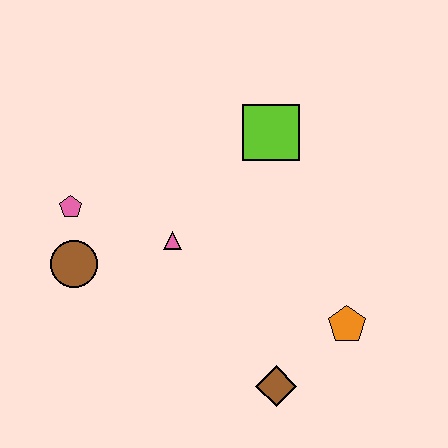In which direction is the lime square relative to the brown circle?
The lime square is to the right of the brown circle.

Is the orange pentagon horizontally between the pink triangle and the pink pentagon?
No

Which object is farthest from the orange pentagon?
The pink pentagon is farthest from the orange pentagon.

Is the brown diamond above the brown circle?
No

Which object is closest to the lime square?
The pink triangle is closest to the lime square.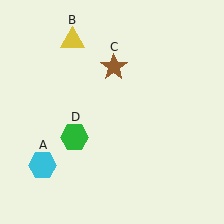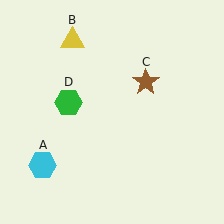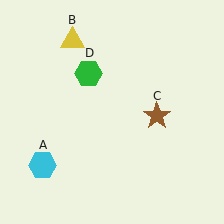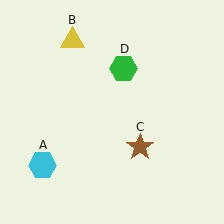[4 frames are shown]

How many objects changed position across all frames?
2 objects changed position: brown star (object C), green hexagon (object D).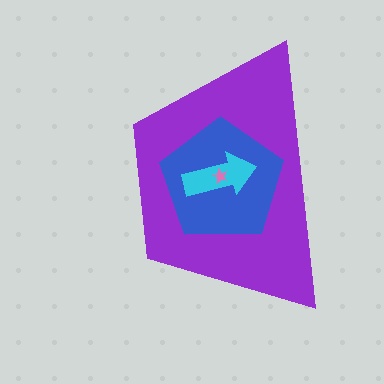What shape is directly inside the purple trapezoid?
The blue pentagon.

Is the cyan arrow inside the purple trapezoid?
Yes.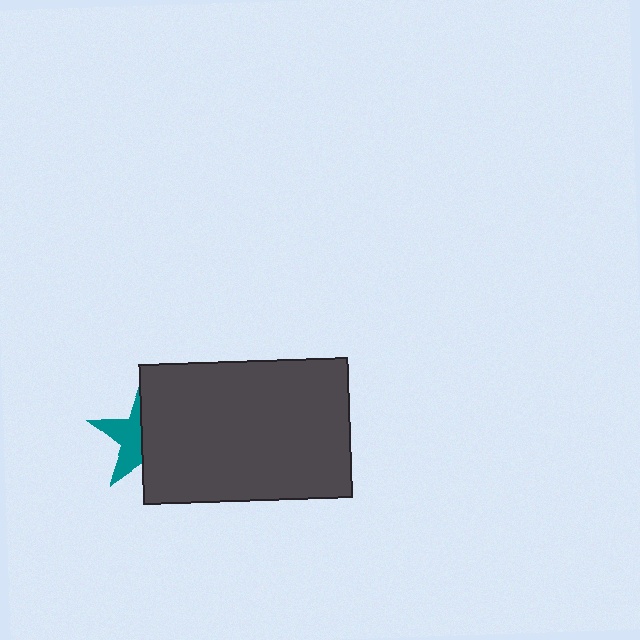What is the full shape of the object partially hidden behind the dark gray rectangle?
The partially hidden object is a teal star.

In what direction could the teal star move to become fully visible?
The teal star could move left. That would shift it out from behind the dark gray rectangle entirely.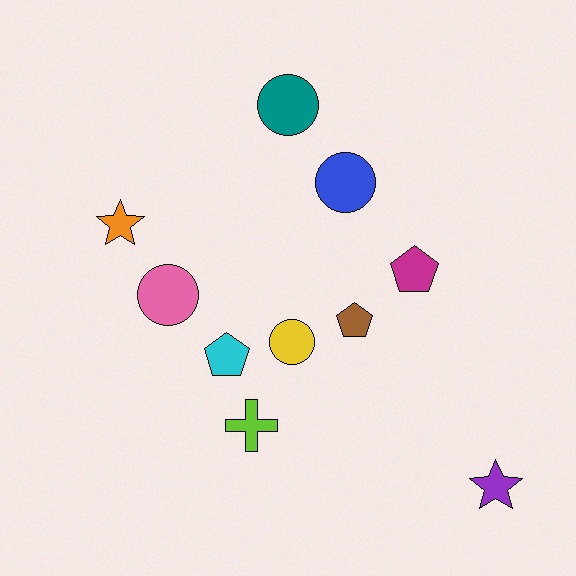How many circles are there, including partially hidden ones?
There are 4 circles.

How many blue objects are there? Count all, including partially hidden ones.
There is 1 blue object.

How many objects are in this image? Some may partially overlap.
There are 10 objects.